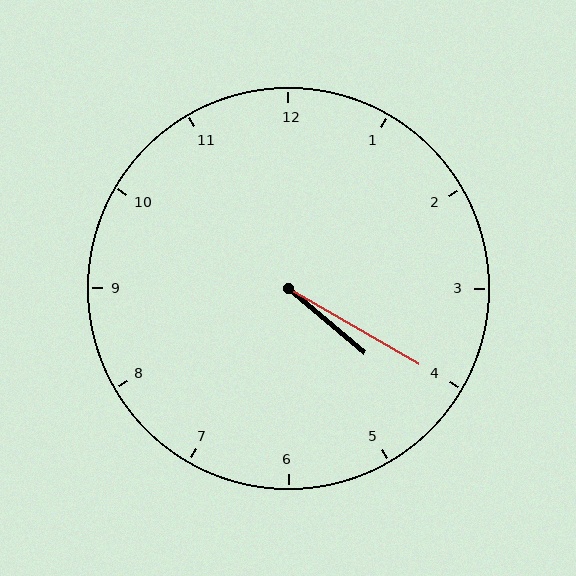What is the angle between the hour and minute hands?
Approximately 10 degrees.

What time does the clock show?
4:20.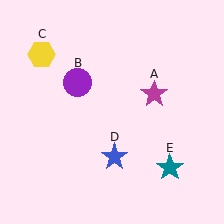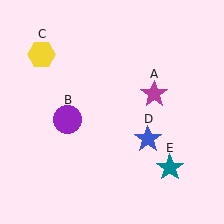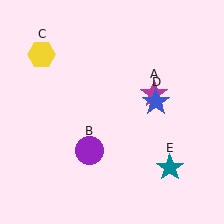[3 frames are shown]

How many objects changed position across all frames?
2 objects changed position: purple circle (object B), blue star (object D).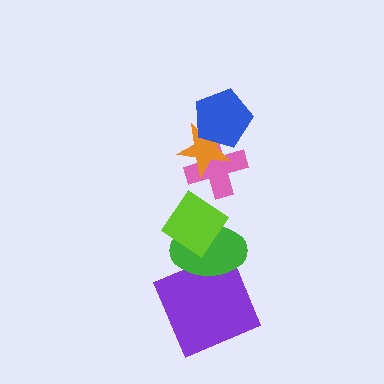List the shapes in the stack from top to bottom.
From top to bottom: the blue pentagon, the orange star, the pink cross, the lime diamond, the green ellipse, the purple square.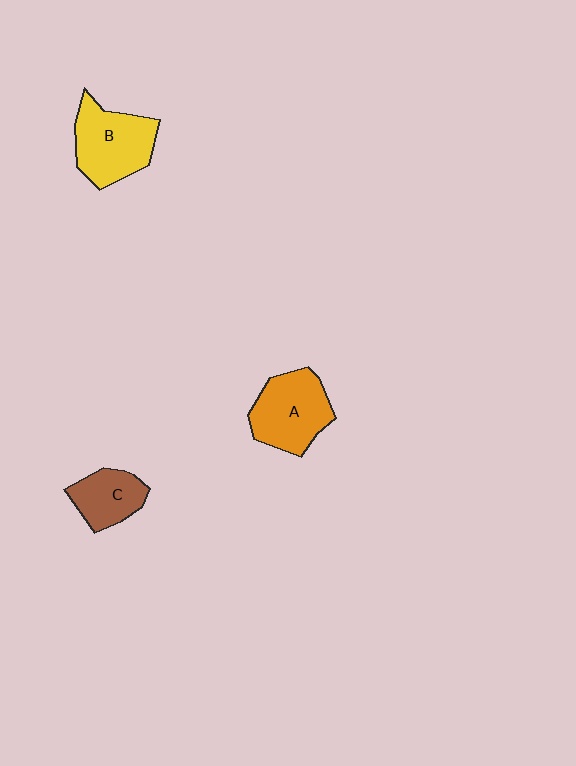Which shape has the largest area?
Shape B (yellow).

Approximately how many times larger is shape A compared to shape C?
Approximately 1.5 times.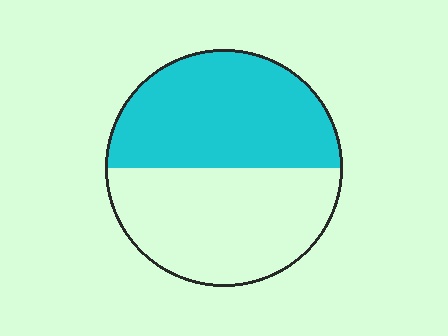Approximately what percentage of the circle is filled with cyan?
Approximately 50%.